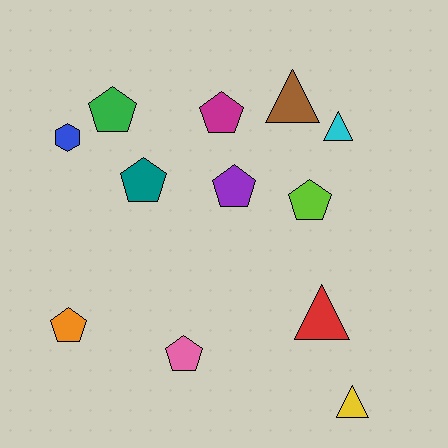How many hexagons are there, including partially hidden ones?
There is 1 hexagon.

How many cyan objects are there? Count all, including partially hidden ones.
There is 1 cyan object.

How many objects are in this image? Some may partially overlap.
There are 12 objects.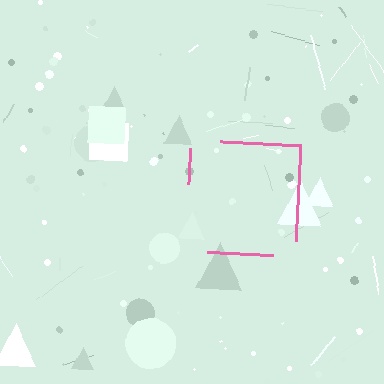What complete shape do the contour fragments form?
The contour fragments form a square.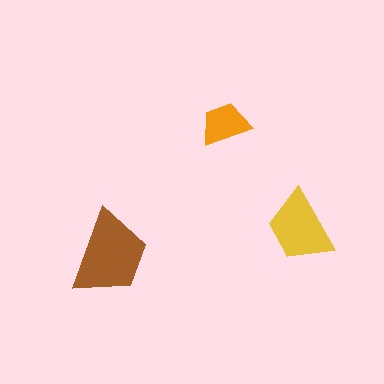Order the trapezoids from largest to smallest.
the brown one, the yellow one, the orange one.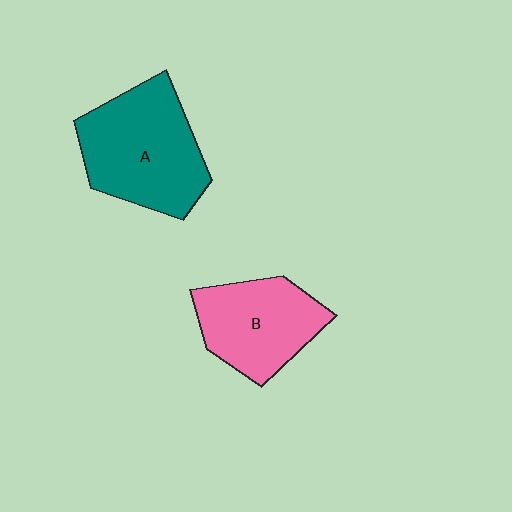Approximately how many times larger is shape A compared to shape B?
Approximately 1.3 times.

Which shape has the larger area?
Shape A (teal).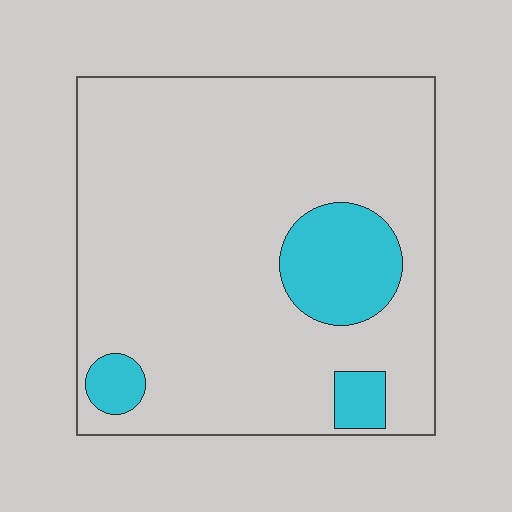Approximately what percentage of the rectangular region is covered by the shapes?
Approximately 15%.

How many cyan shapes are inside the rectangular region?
3.